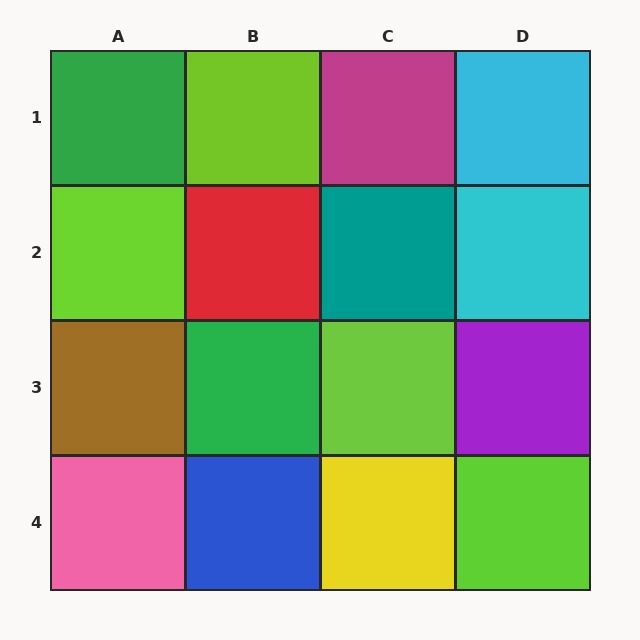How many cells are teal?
1 cell is teal.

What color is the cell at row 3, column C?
Lime.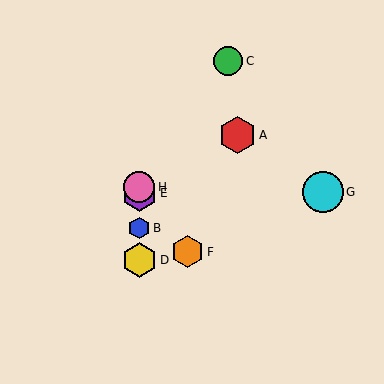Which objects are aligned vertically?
Objects B, D, E, H are aligned vertically.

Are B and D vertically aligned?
Yes, both are at x≈139.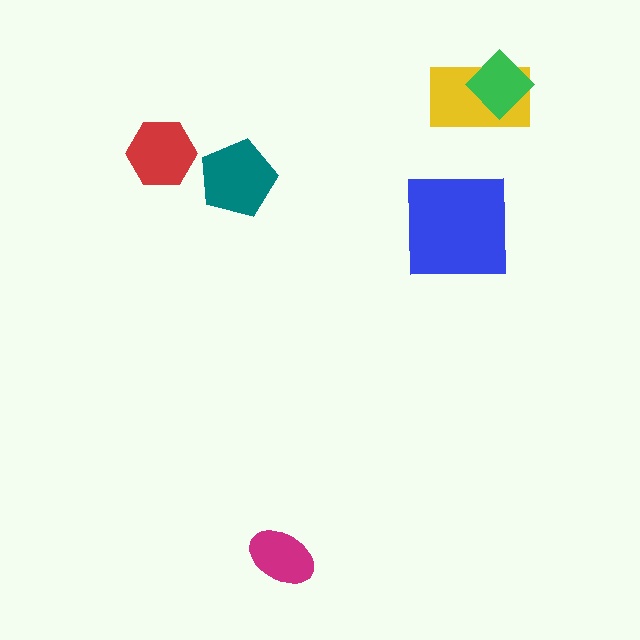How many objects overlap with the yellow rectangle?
1 object overlaps with the yellow rectangle.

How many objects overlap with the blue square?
0 objects overlap with the blue square.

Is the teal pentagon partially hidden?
No, no other shape covers it.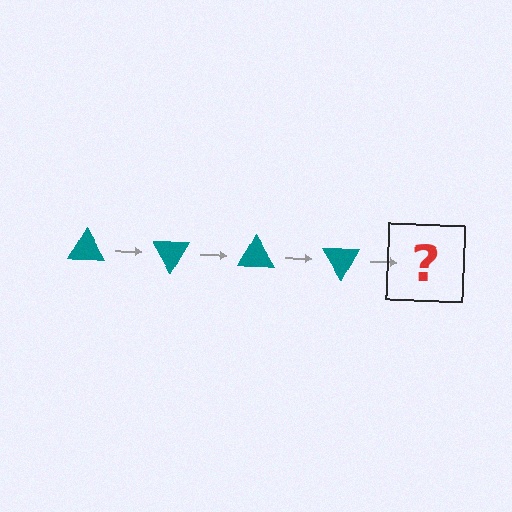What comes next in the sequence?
The next element should be a teal triangle rotated 240 degrees.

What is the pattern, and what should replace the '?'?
The pattern is that the triangle rotates 60 degrees each step. The '?' should be a teal triangle rotated 240 degrees.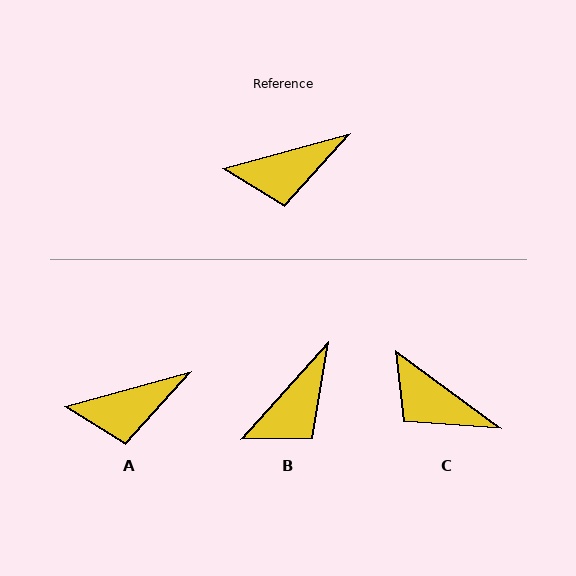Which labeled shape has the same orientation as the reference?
A.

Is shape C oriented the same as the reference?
No, it is off by about 52 degrees.